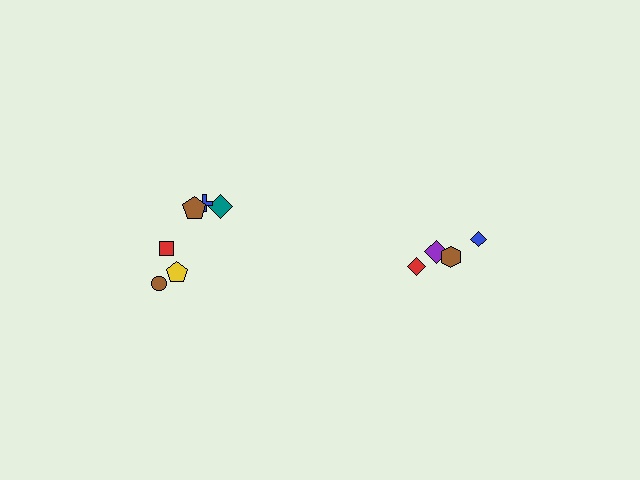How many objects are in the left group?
There are 6 objects.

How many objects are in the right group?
There are 4 objects.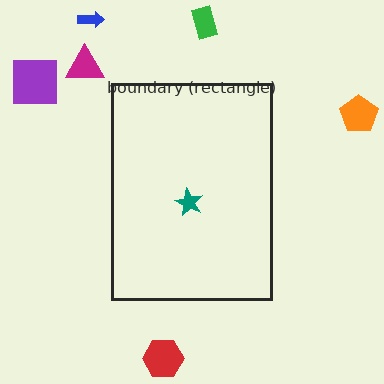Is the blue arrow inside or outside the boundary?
Outside.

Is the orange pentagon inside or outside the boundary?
Outside.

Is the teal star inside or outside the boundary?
Inside.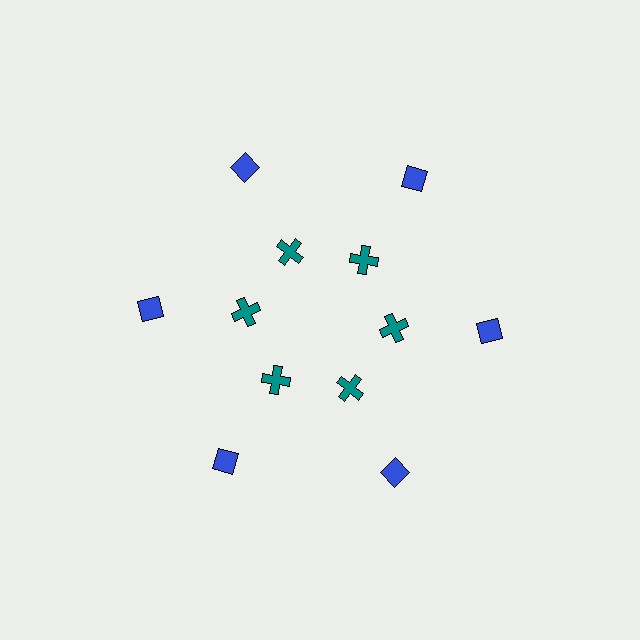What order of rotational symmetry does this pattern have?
This pattern has 6-fold rotational symmetry.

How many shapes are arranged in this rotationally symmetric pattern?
There are 12 shapes, arranged in 6 groups of 2.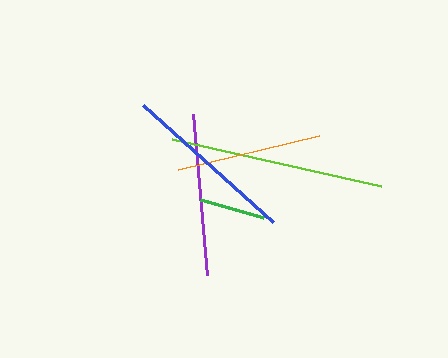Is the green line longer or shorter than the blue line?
The blue line is longer than the green line.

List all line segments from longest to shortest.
From longest to shortest: lime, blue, purple, orange, green.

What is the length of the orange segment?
The orange segment is approximately 146 pixels long.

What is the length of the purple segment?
The purple segment is approximately 162 pixels long.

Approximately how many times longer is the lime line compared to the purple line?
The lime line is approximately 1.3 times the length of the purple line.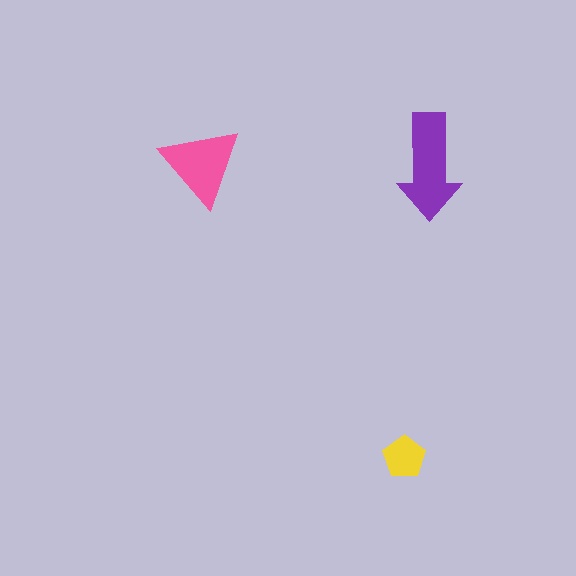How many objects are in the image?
There are 3 objects in the image.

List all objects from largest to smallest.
The purple arrow, the pink triangle, the yellow pentagon.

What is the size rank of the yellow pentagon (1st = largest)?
3rd.